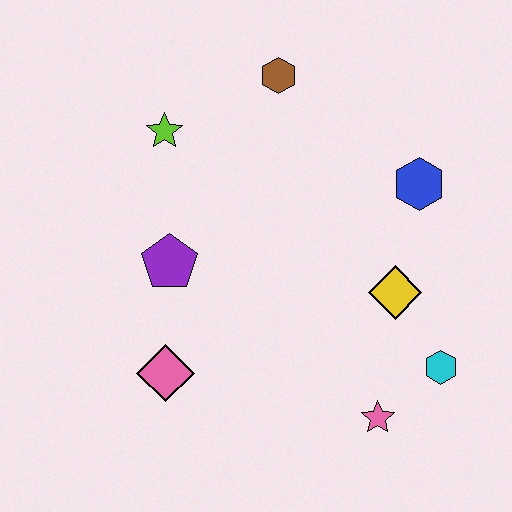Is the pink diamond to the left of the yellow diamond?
Yes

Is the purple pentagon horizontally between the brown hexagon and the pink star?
No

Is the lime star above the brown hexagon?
No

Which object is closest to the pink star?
The cyan hexagon is closest to the pink star.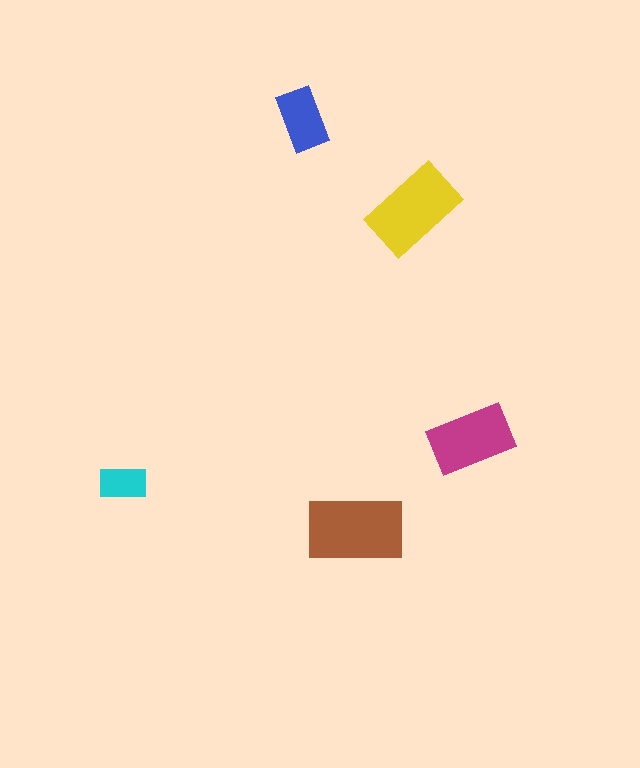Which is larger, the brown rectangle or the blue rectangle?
The brown one.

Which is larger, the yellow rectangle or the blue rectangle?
The yellow one.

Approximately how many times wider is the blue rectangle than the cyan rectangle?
About 1.5 times wider.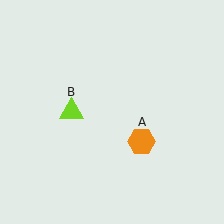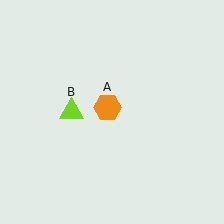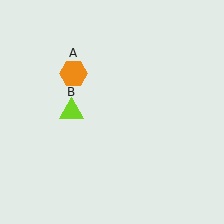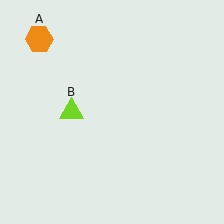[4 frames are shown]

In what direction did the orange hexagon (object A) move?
The orange hexagon (object A) moved up and to the left.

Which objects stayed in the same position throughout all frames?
Lime triangle (object B) remained stationary.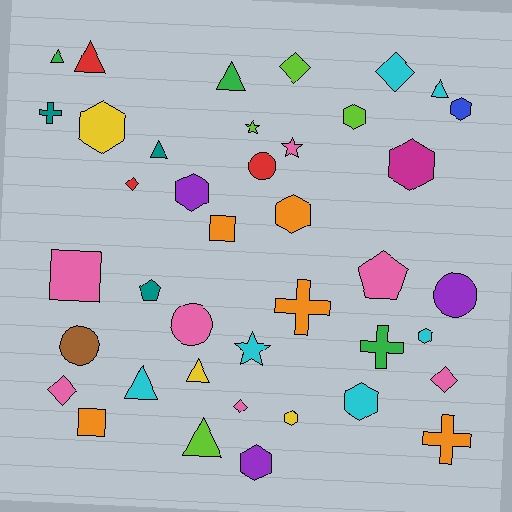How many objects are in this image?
There are 40 objects.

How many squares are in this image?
There are 3 squares.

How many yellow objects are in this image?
There are 3 yellow objects.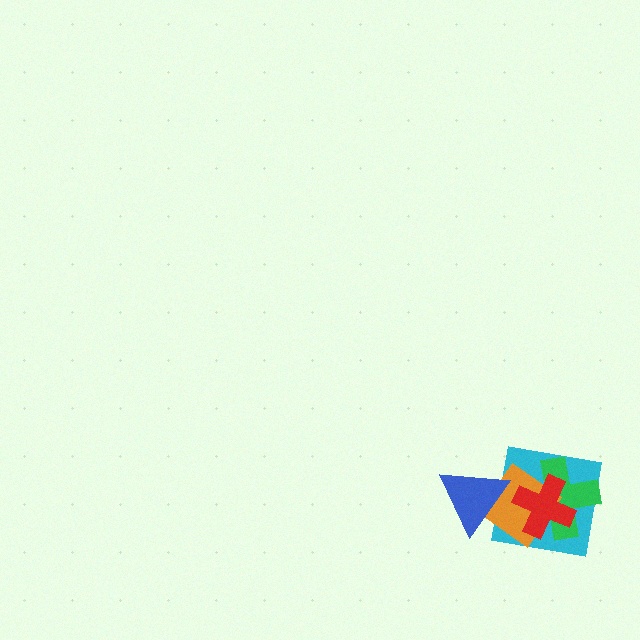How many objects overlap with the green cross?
3 objects overlap with the green cross.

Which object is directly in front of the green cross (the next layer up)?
The orange diamond is directly in front of the green cross.